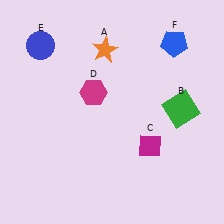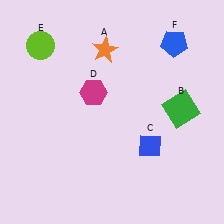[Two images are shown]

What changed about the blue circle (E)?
In Image 1, E is blue. In Image 2, it changed to lime.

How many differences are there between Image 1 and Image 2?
There are 2 differences between the two images.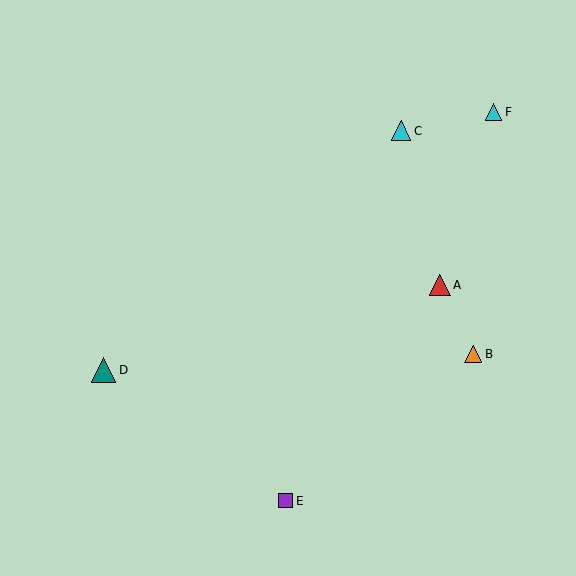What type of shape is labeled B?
Shape B is an orange triangle.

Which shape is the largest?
The teal triangle (labeled D) is the largest.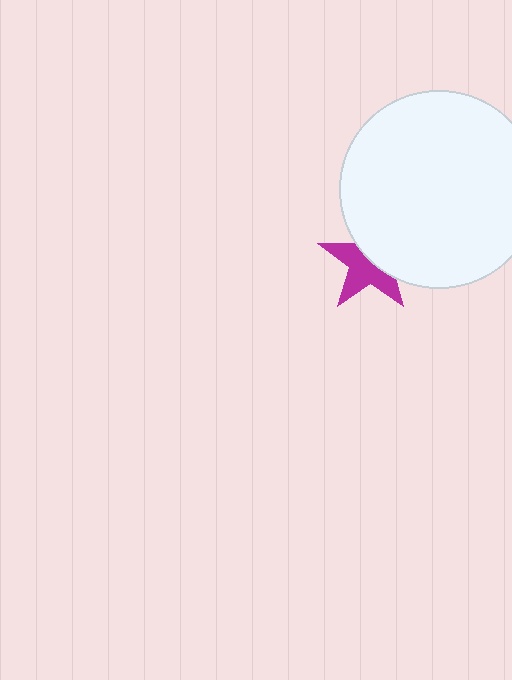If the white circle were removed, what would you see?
You would see the complete magenta star.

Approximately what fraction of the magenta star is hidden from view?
Roughly 45% of the magenta star is hidden behind the white circle.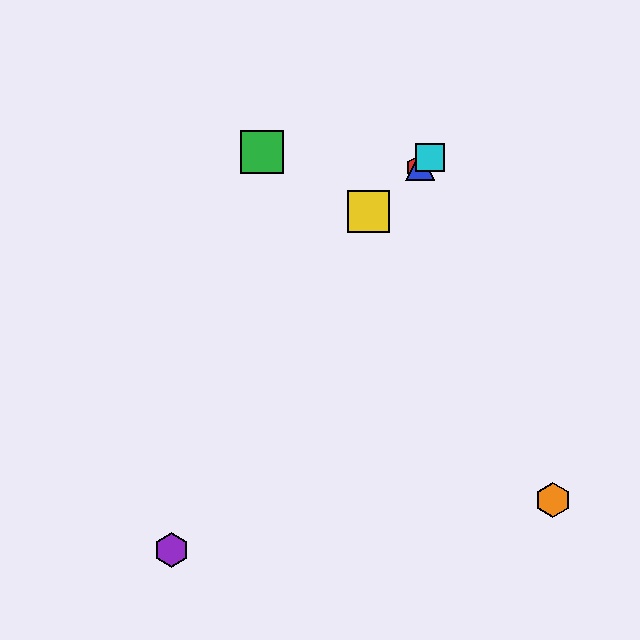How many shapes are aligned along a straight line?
4 shapes (the red hexagon, the blue triangle, the yellow square, the cyan square) are aligned along a straight line.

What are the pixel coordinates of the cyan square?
The cyan square is at (430, 157).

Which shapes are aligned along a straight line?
The red hexagon, the blue triangle, the yellow square, the cyan square are aligned along a straight line.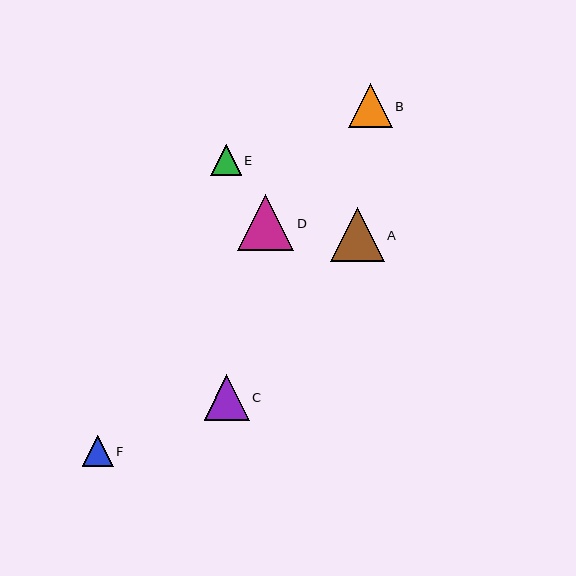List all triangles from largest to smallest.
From largest to smallest: D, A, C, B, F, E.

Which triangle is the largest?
Triangle D is the largest with a size of approximately 56 pixels.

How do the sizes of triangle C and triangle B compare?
Triangle C and triangle B are approximately the same size.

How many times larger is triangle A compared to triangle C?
Triangle A is approximately 1.2 times the size of triangle C.